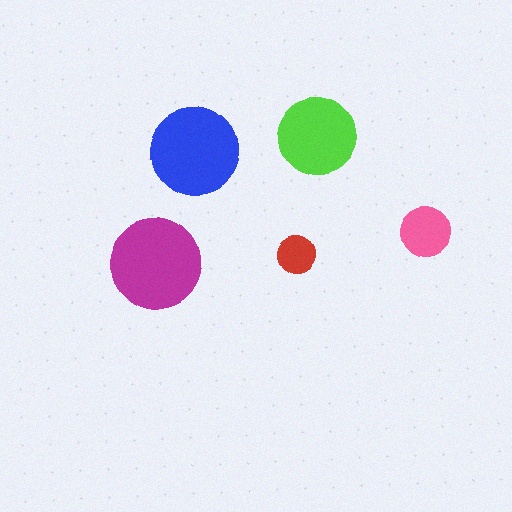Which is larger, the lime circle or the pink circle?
The lime one.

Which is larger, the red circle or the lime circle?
The lime one.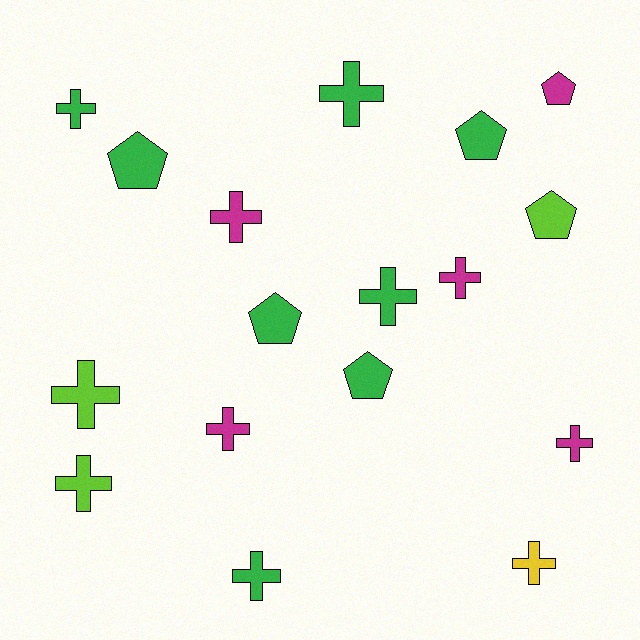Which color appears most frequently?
Green, with 8 objects.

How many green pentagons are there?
There are 4 green pentagons.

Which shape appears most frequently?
Cross, with 11 objects.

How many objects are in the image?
There are 17 objects.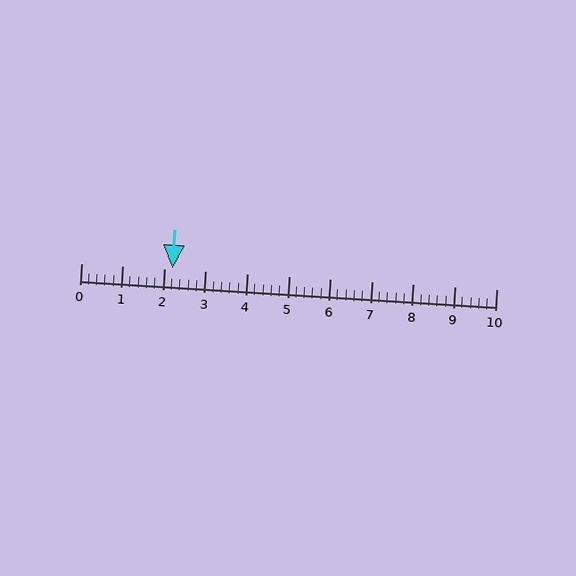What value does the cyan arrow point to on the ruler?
The cyan arrow points to approximately 2.2.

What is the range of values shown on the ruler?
The ruler shows values from 0 to 10.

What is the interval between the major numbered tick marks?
The major tick marks are spaced 1 units apart.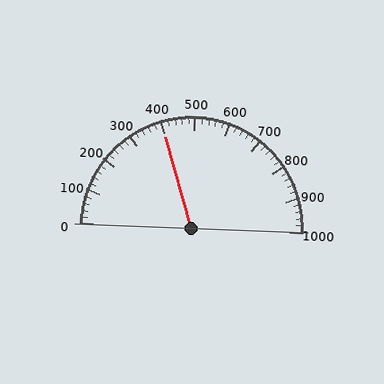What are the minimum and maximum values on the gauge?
The gauge ranges from 0 to 1000.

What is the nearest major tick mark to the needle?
The nearest major tick mark is 400.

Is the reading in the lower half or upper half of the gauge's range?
The reading is in the lower half of the range (0 to 1000).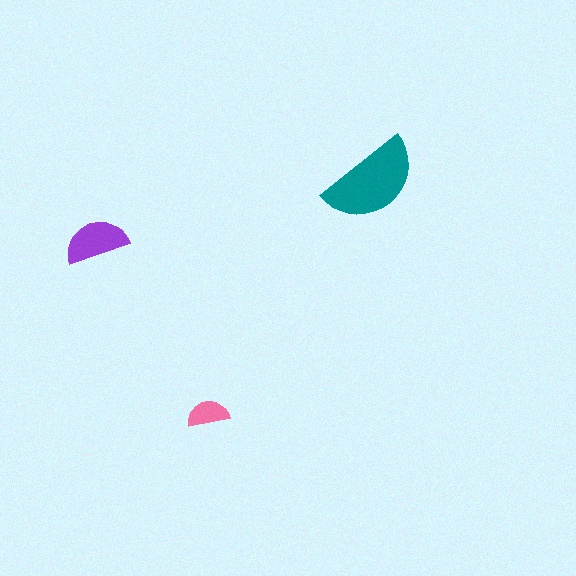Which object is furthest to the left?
The purple semicircle is leftmost.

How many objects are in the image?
There are 3 objects in the image.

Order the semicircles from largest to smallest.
the teal one, the purple one, the pink one.